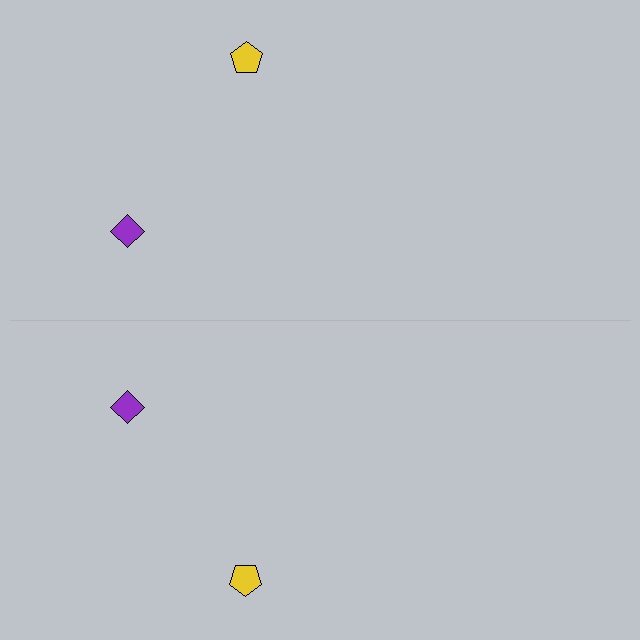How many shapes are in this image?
There are 4 shapes in this image.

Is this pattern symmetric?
Yes, this pattern has bilateral (reflection) symmetry.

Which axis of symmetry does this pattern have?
The pattern has a horizontal axis of symmetry running through the center of the image.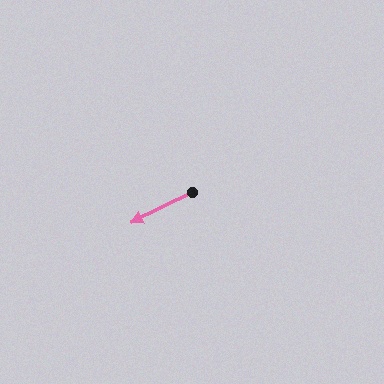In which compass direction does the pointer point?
Southwest.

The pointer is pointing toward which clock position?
Roughly 8 o'clock.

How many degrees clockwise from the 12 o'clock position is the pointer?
Approximately 244 degrees.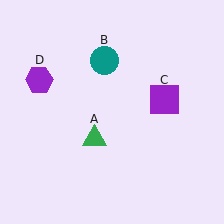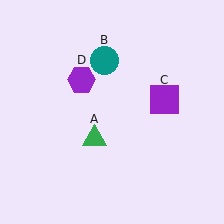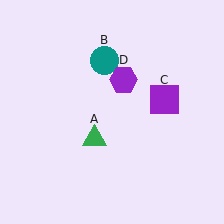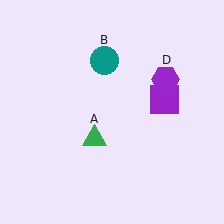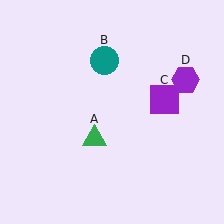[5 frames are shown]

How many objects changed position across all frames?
1 object changed position: purple hexagon (object D).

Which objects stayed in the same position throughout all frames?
Green triangle (object A) and teal circle (object B) and purple square (object C) remained stationary.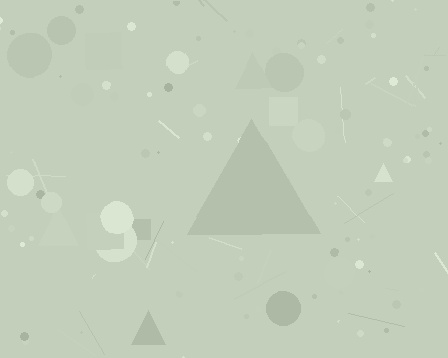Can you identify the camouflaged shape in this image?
The camouflaged shape is a triangle.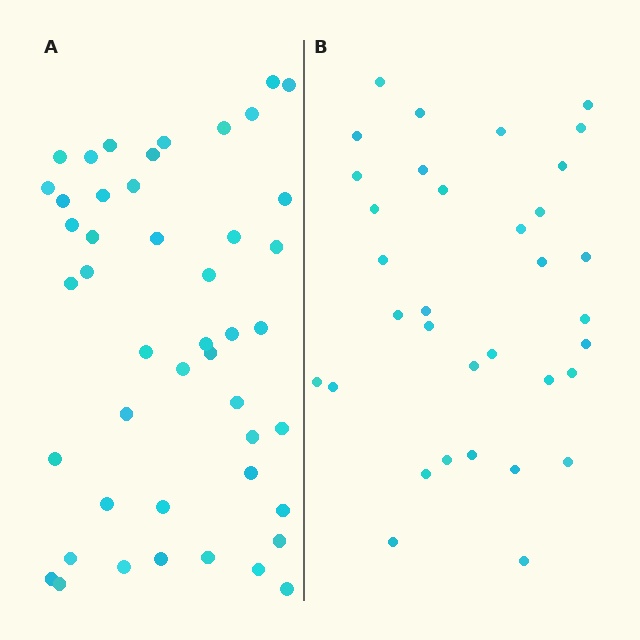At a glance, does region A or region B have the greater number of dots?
Region A (the left region) has more dots.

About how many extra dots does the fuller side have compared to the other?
Region A has roughly 12 or so more dots than region B.